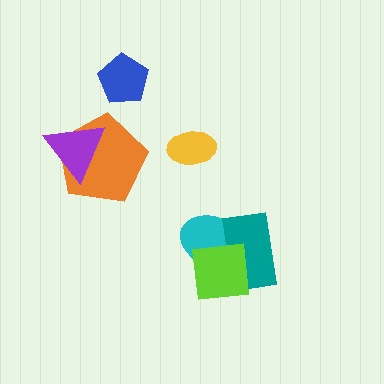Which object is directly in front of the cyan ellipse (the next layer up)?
The teal rectangle is directly in front of the cyan ellipse.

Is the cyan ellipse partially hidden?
Yes, it is partially covered by another shape.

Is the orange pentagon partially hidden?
Yes, it is partially covered by another shape.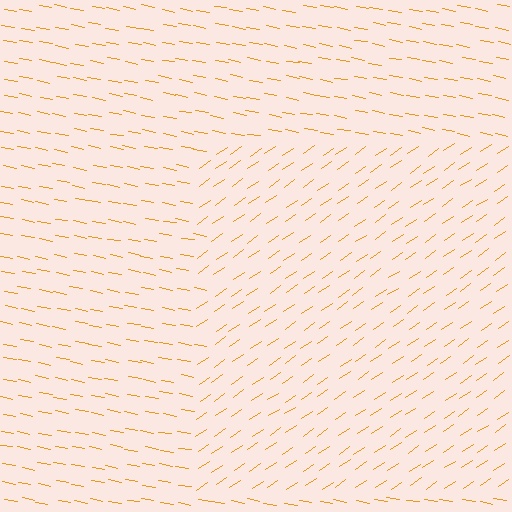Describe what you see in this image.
The image is filled with small orange line segments. A rectangle region in the image has lines oriented differently from the surrounding lines, creating a visible texture boundary.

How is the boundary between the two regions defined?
The boundary is defined purely by a change in line orientation (approximately 45 degrees difference). All lines are the same color and thickness.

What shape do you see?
I see a rectangle.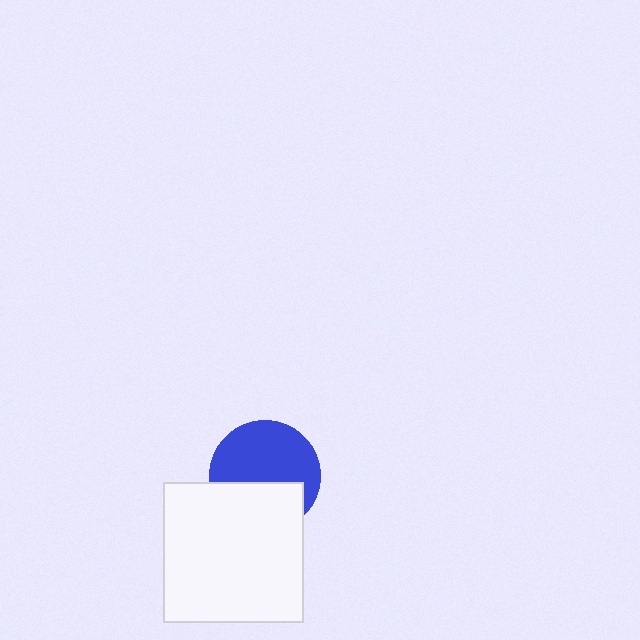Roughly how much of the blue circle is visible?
About half of it is visible (roughly 60%).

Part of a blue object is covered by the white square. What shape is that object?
It is a circle.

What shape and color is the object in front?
The object in front is a white square.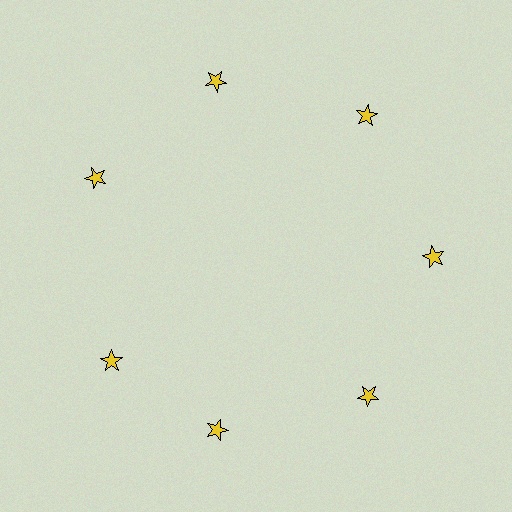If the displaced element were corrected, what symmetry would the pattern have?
It would have 7-fold rotational symmetry — the pattern would map onto itself every 51 degrees.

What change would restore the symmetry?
The symmetry would be restored by rotating it back into even spacing with its neighbors so that all 7 stars sit at equal angles and equal distance from the center.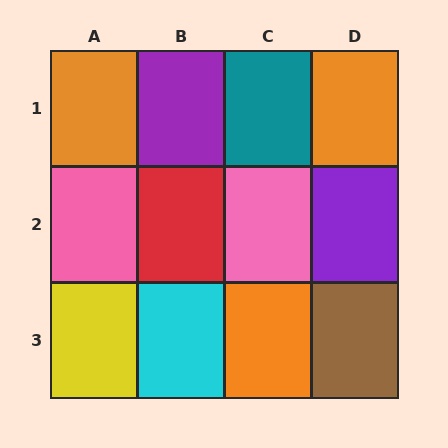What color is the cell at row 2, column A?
Pink.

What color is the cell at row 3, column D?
Brown.